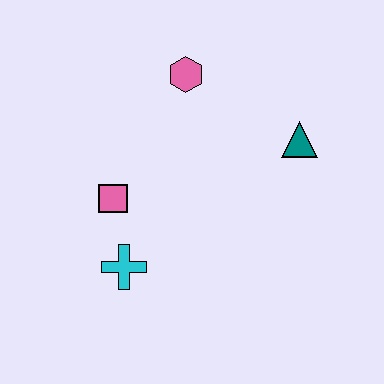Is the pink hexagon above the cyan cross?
Yes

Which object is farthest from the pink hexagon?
The cyan cross is farthest from the pink hexagon.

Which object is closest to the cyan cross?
The pink square is closest to the cyan cross.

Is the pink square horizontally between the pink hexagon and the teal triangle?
No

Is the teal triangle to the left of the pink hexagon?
No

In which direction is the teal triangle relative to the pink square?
The teal triangle is to the right of the pink square.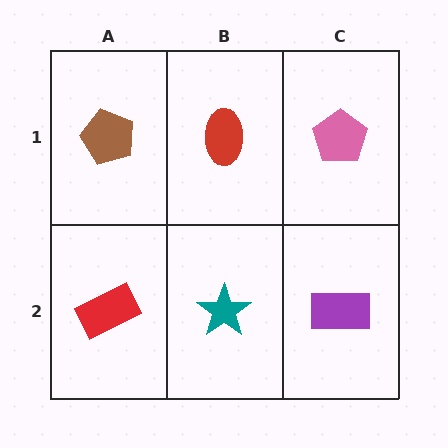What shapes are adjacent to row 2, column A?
A brown pentagon (row 1, column A), a teal star (row 2, column B).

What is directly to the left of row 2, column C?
A teal star.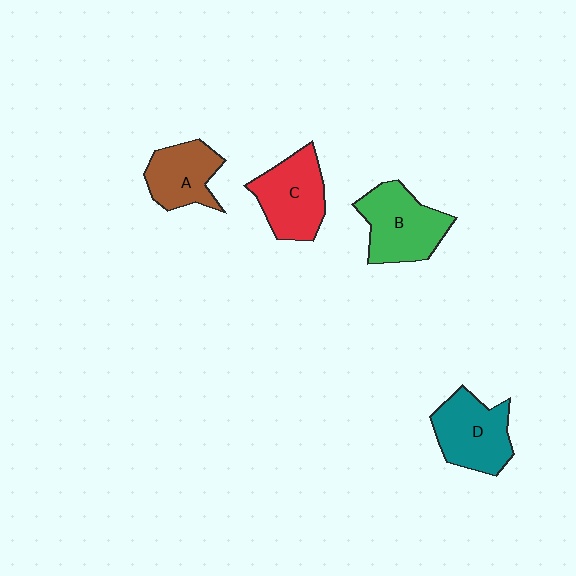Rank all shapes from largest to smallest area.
From largest to smallest: B (green), D (teal), C (red), A (brown).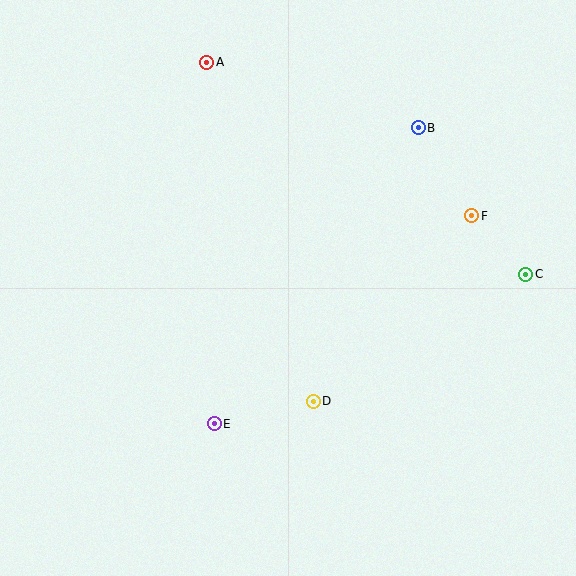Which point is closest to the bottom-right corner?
Point C is closest to the bottom-right corner.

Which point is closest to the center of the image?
Point D at (313, 401) is closest to the center.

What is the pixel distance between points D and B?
The distance between D and B is 293 pixels.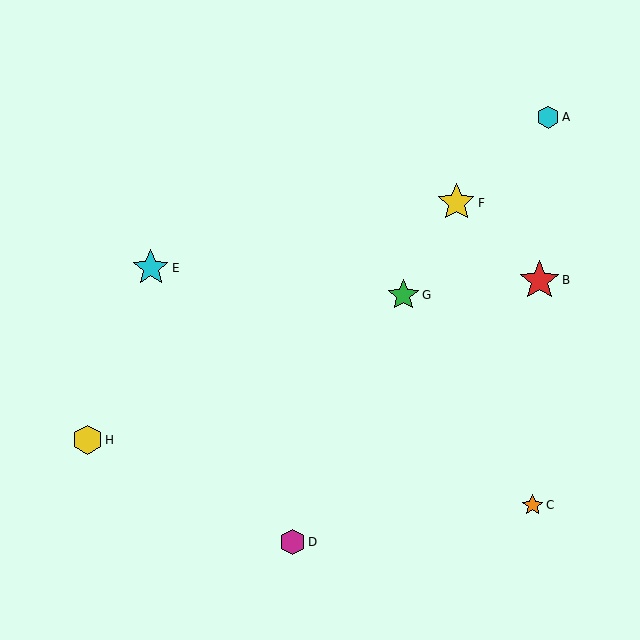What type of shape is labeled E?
Shape E is a cyan star.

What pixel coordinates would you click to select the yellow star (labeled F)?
Click at (456, 203) to select the yellow star F.